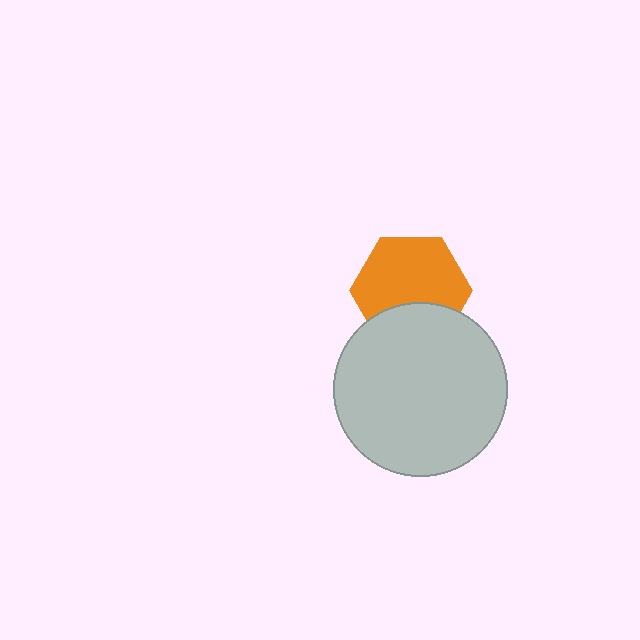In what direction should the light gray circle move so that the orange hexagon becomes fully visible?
The light gray circle should move down. That is the shortest direction to clear the overlap and leave the orange hexagon fully visible.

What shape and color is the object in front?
The object in front is a light gray circle.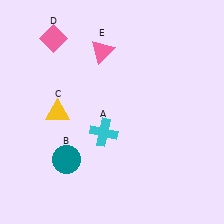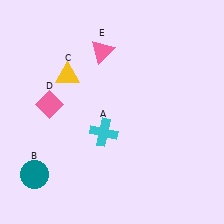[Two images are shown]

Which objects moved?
The objects that moved are: the teal circle (B), the yellow triangle (C), the pink diamond (D).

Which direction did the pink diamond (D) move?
The pink diamond (D) moved down.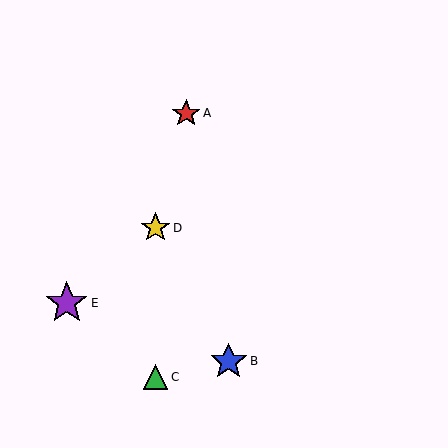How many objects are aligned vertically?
2 objects (C, D) are aligned vertically.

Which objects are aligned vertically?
Objects C, D are aligned vertically.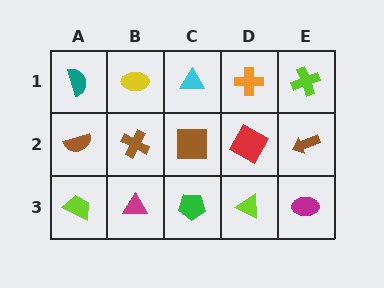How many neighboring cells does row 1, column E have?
2.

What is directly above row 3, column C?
A brown square.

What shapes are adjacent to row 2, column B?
A yellow ellipse (row 1, column B), a magenta triangle (row 3, column B), a brown semicircle (row 2, column A), a brown square (row 2, column C).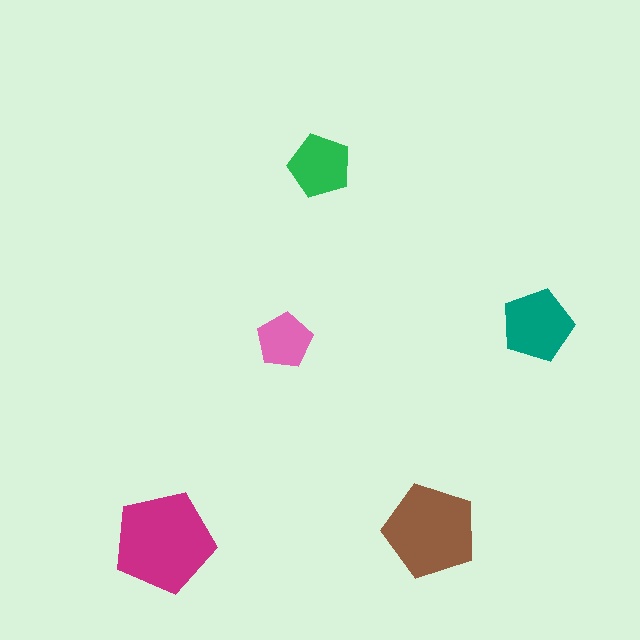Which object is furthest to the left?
The magenta pentagon is leftmost.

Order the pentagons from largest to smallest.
the magenta one, the brown one, the teal one, the green one, the pink one.